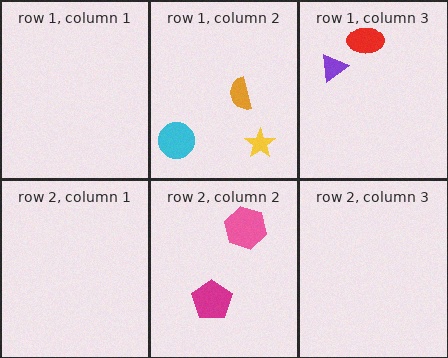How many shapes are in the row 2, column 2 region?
2.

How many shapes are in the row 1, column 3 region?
2.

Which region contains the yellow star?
The row 1, column 2 region.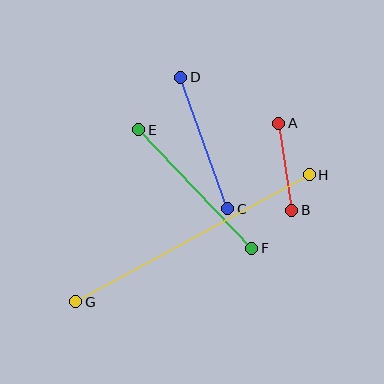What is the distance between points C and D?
The distance is approximately 140 pixels.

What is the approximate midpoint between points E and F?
The midpoint is at approximately (195, 189) pixels.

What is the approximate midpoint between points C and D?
The midpoint is at approximately (204, 143) pixels.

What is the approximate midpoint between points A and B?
The midpoint is at approximately (285, 167) pixels.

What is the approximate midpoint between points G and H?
The midpoint is at approximately (192, 238) pixels.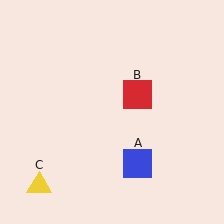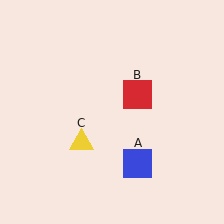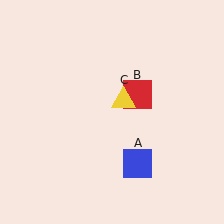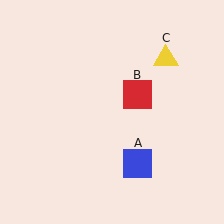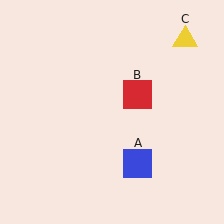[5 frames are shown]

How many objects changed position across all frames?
1 object changed position: yellow triangle (object C).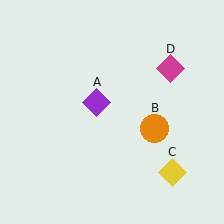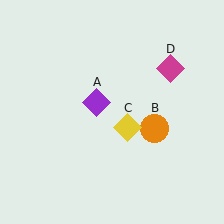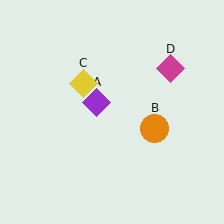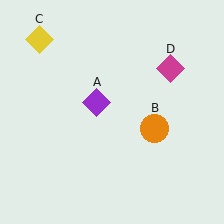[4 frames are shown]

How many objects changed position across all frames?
1 object changed position: yellow diamond (object C).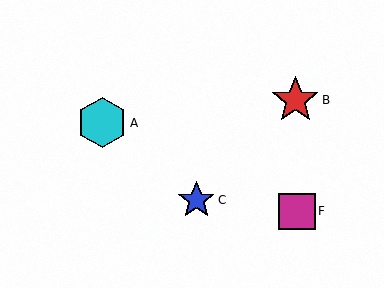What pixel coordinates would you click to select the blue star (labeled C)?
Click at (196, 200) to select the blue star C.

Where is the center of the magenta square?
The center of the magenta square is at (297, 211).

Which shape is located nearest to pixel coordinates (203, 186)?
The blue star (labeled C) at (196, 200) is nearest to that location.